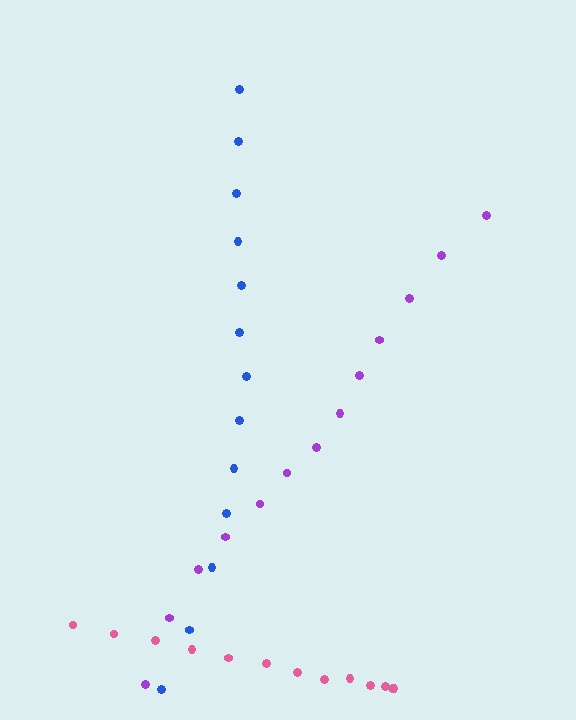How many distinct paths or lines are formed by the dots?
There are 3 distinct paths.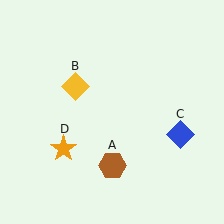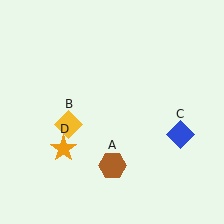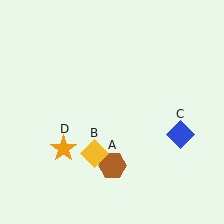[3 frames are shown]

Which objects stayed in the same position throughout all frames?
Brown hexagon (object A) and blue diamond (object C) and orange star (object D) remained stationary.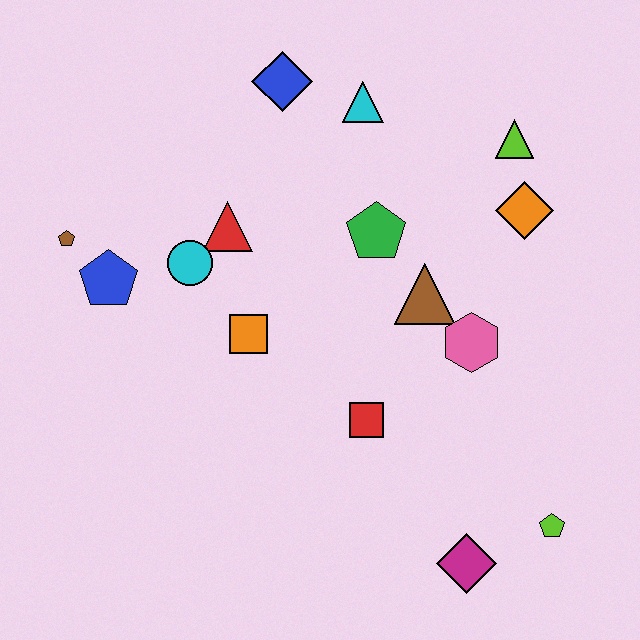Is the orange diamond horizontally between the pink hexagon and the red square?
No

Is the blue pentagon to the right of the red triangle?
No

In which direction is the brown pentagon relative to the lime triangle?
The brown pentagon is to the left of the lime triangle.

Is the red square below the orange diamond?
Yes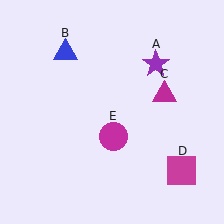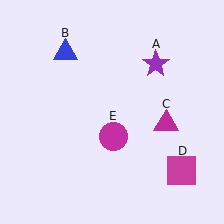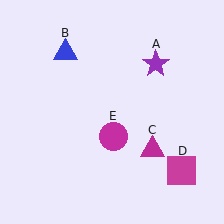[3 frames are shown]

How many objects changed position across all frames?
1 object changed position: magenta triangle (object C).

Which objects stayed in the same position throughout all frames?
Purple star (object A) and blue triangle (object B) and magenta square (object D) and magenta circle (object E) remained stationary.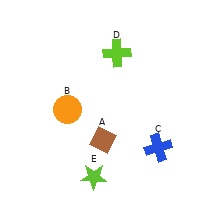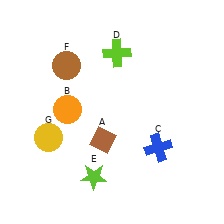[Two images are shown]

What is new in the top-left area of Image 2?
A brown circle (F) was added in the top-left area of Image 2.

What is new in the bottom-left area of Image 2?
A yellow circle (G) was added in the bottom-left area of Image 2.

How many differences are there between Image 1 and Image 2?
There are 2 differences between the two images.